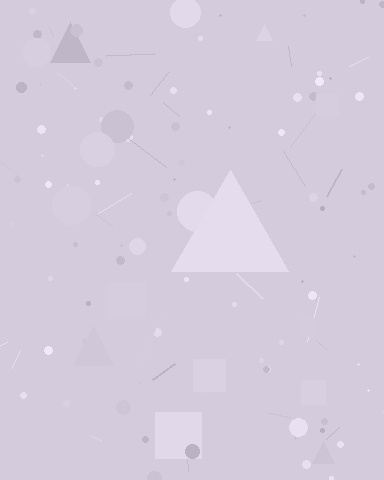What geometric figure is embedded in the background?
A triangle is embedded in the background.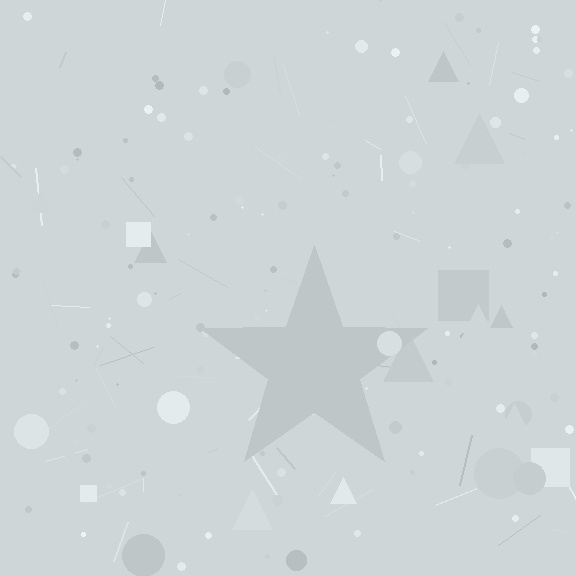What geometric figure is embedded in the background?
A star is embedded in the background.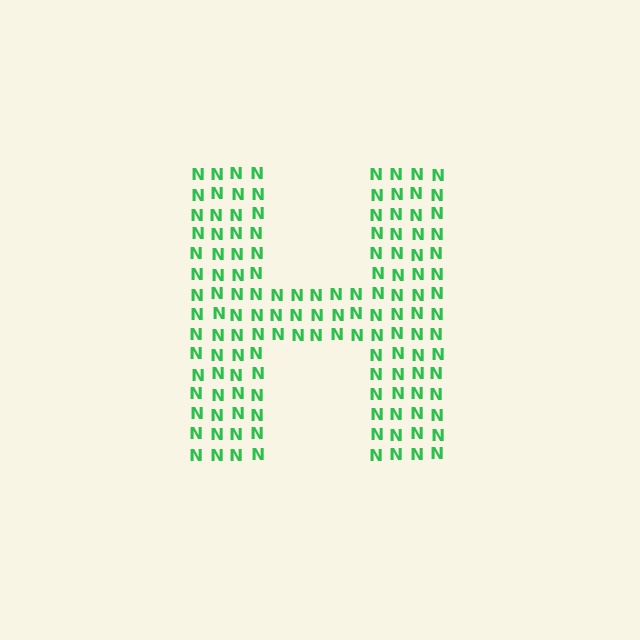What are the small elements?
The small elements are letter N's.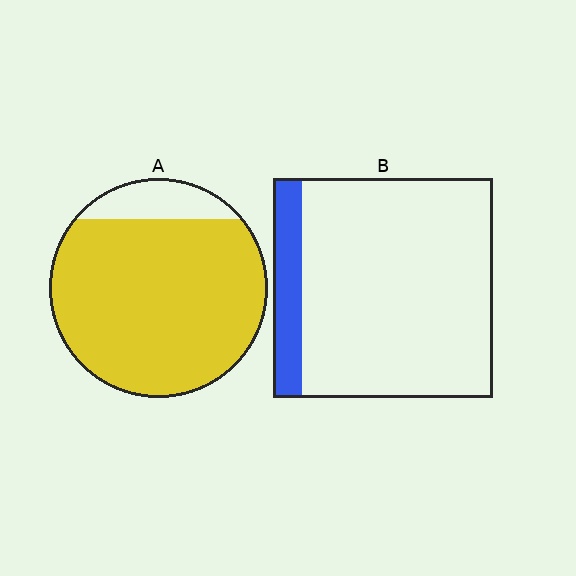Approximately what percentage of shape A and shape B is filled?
A is approximately 85% and B is approximately 15%.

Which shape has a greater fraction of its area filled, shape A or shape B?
Shape A.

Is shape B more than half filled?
No.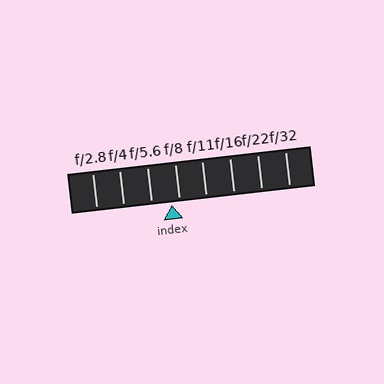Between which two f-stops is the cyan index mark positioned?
The index mark is between f/5.6 and f/8.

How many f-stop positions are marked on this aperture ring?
There are 8 f-stop positions marked.